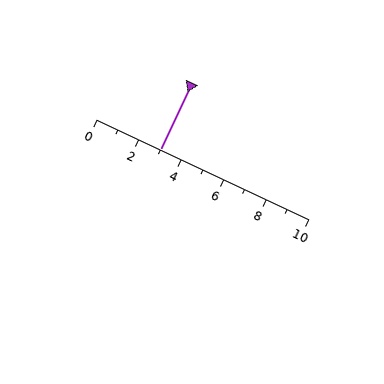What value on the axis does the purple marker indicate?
The marker indicates approximately 3.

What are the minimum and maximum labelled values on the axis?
The axis runs from 0 to 10.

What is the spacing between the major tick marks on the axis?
The major ticks are spaced 2 apart.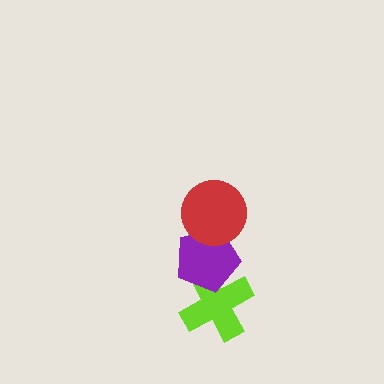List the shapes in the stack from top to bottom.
From top to bottom: the red circle, the purple pentagon, the lime cross.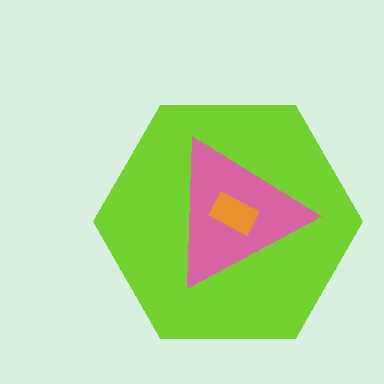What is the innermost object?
The orange rectangle.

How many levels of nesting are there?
3.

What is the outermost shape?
The lime hexagon.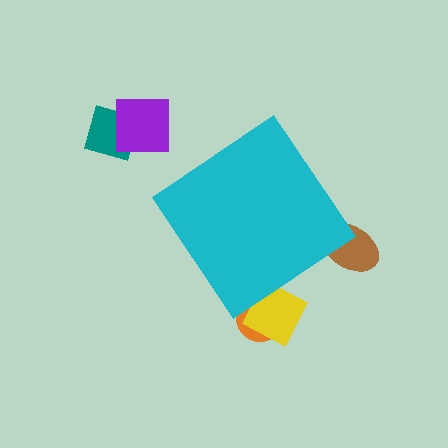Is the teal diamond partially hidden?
No, the teal diamond is fully visible.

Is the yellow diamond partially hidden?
Yes, the yellow diamond is partially hidden behind the cyan diamond.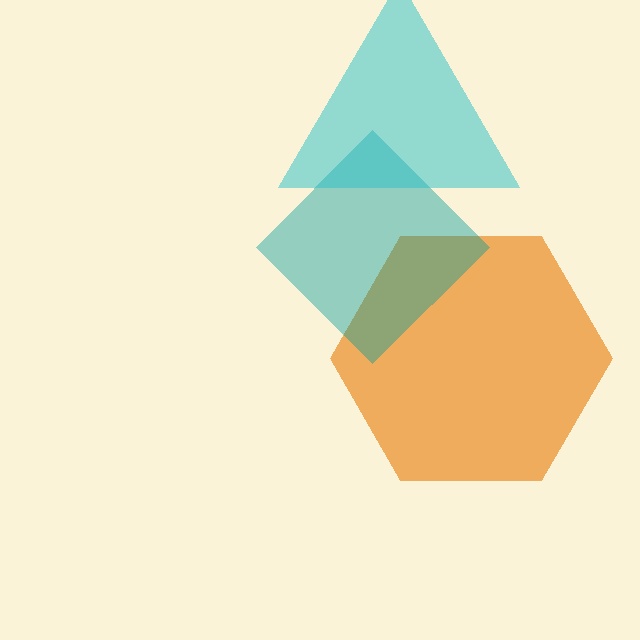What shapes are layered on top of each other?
The layered shapes are: an orange hexagon, a teal diamond, a cyan triangle.